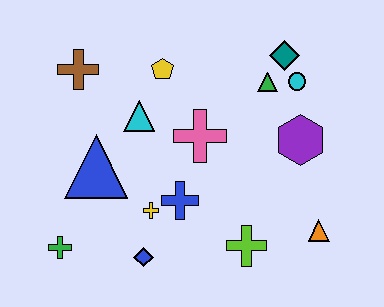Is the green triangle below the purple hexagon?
No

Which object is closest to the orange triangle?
The lime cross is closest to the orange triangle.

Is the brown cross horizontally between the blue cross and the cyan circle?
No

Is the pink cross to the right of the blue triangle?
Yes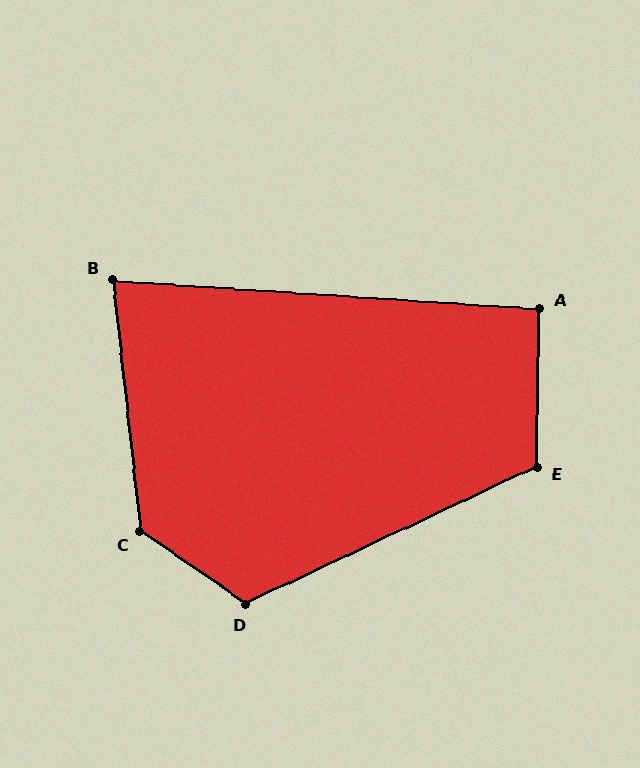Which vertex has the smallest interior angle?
B, at approximately 80 degrees.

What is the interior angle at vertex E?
Approximately 116 degrees (obtuse).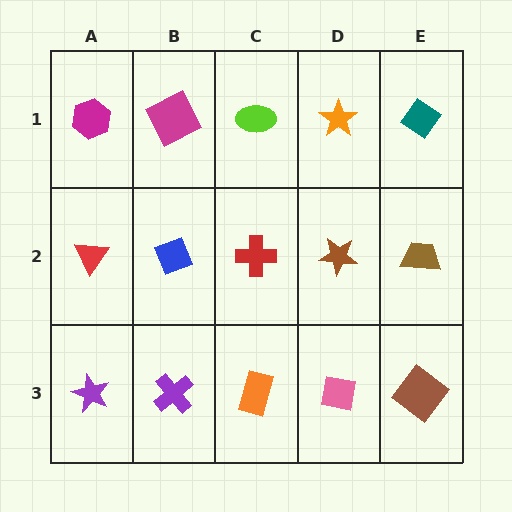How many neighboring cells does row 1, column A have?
2.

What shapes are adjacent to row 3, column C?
A red cross (row 2, column C), a purple cross (row 3, column B), a pink square (row 3, column D).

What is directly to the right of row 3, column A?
A purple cross.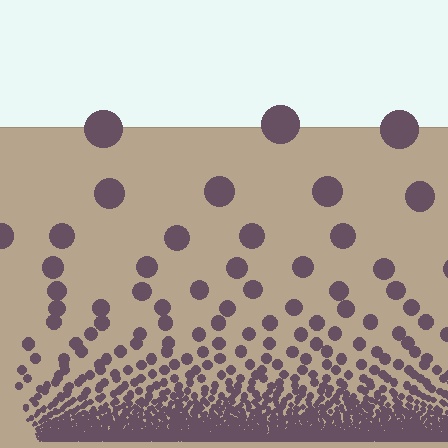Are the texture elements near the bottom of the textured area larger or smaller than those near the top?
Smaller. The gradient is inverted — elements near the bottom are smaller and denser.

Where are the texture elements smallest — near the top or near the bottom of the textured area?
Near the bottom.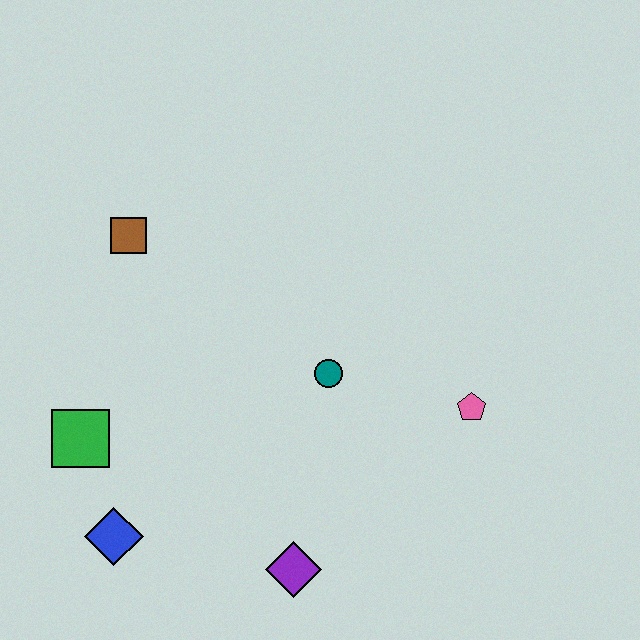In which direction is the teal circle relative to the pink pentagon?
The teal circle is to the left of the pink pentagon.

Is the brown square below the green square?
No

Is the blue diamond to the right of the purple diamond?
No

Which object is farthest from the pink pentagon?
The green square is farthest from the pink pentagon.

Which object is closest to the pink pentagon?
The teal circle is closest to the pink pentagon.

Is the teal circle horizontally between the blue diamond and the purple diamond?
No